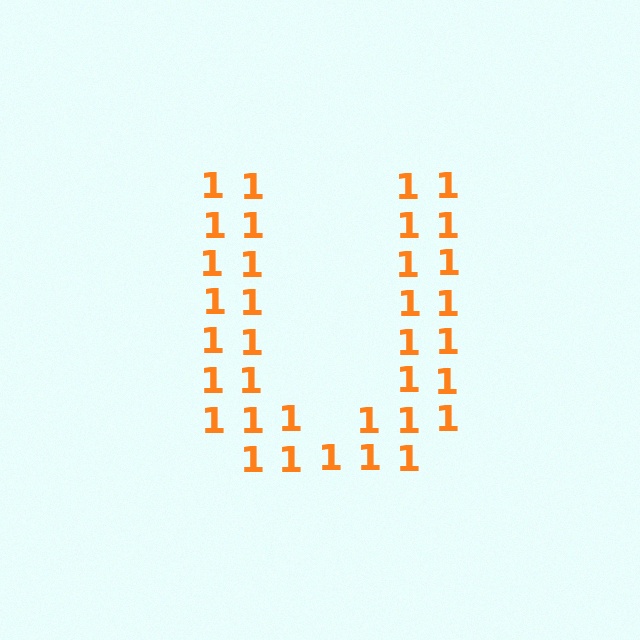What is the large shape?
The large shape is the letter U.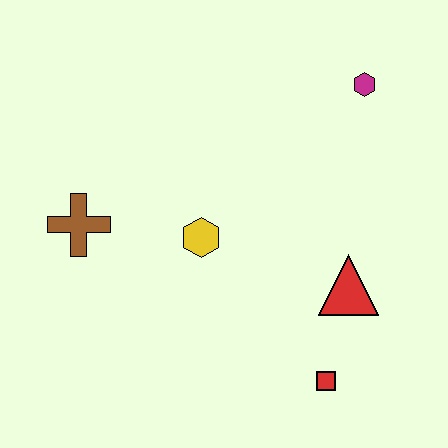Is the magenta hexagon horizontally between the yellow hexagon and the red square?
No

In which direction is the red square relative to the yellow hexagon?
The red square is below the yellow hexagon.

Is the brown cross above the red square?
Yes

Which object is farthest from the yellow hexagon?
The magenta hexagon is farthest from the yellow hexagon.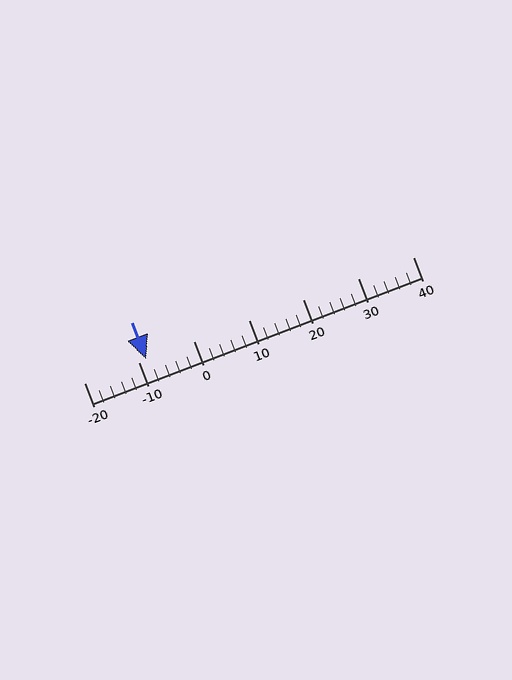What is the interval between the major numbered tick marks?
The major tick marks are spaced 10 units apart.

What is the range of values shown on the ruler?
The ruler shows values from -20 to 40.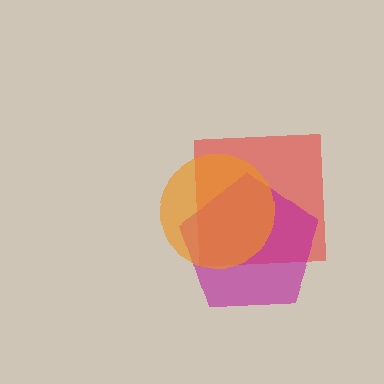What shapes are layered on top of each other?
The layered shapes are: a red square, a magenta pentagon, an orange circle.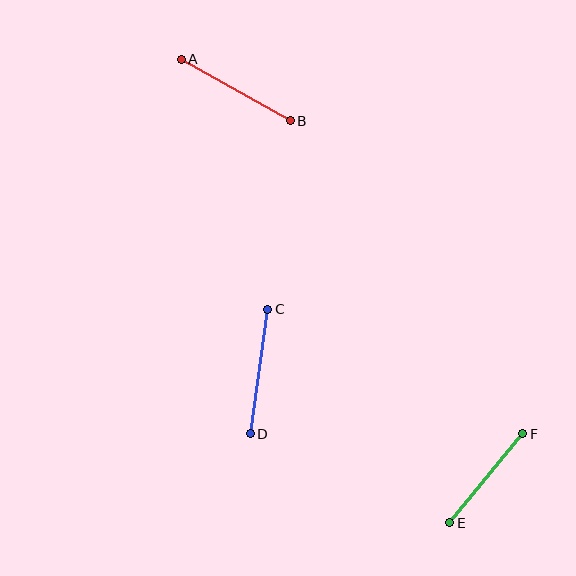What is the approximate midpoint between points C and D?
The midpoint is at approximately (259, 372) pixels.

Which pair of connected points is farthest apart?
Points C and D are farthest apart.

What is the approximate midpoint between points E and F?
The midpoint is at approximately (486, 478) pixels.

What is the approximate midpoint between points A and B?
The midpoint is at approximately (236, 90) pixels.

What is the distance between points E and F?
The distance is approximately 115 pixels.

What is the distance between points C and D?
The distance is approximately 126 pixels.